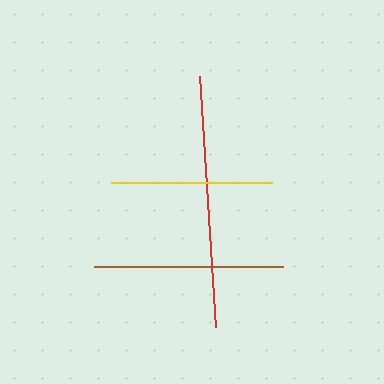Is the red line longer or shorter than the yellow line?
The red line is longer than the yellow line.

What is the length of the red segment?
The red segment is approximately 252 pixels long.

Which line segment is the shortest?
The yellow line is the shortest at approximately 161 pixels.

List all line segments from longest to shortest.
From longest to shortest: red, brown, yellow.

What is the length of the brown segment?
The brown segment is approximately 190 pixels long.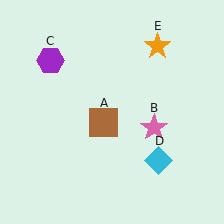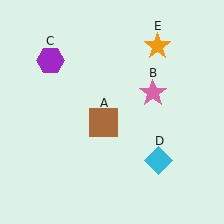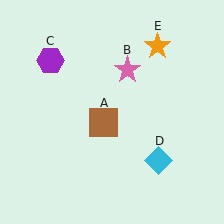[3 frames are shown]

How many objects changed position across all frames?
1 object changed position: pink star (object B).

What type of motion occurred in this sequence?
The pink star (object B) rotated counterclockwise around the center of the scene.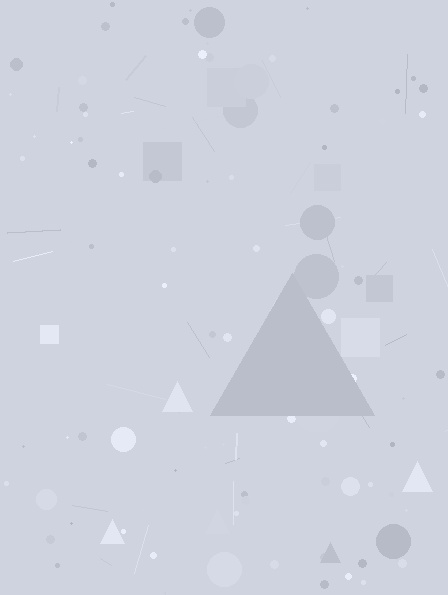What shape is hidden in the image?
A triangle is hidden in the image.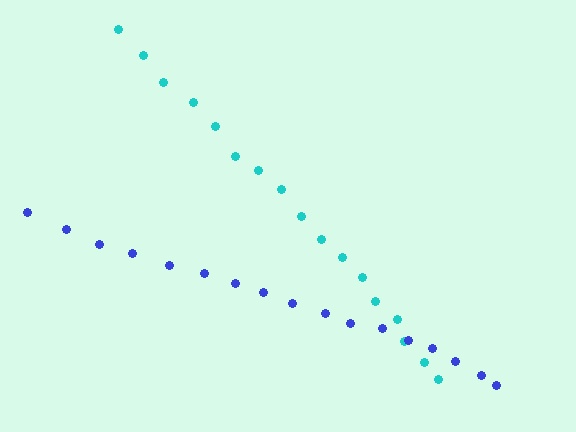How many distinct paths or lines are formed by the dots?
There are 2 distinct paths.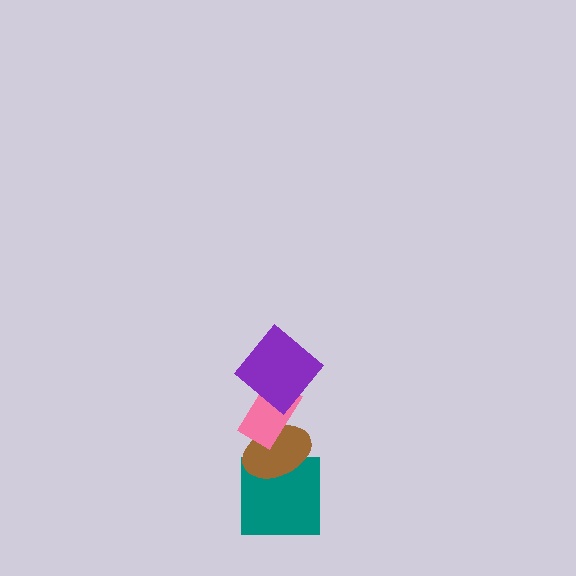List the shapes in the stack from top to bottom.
From top to bottom: the purple diamond, the pink rectangle, the brown ellipse, the teal square.